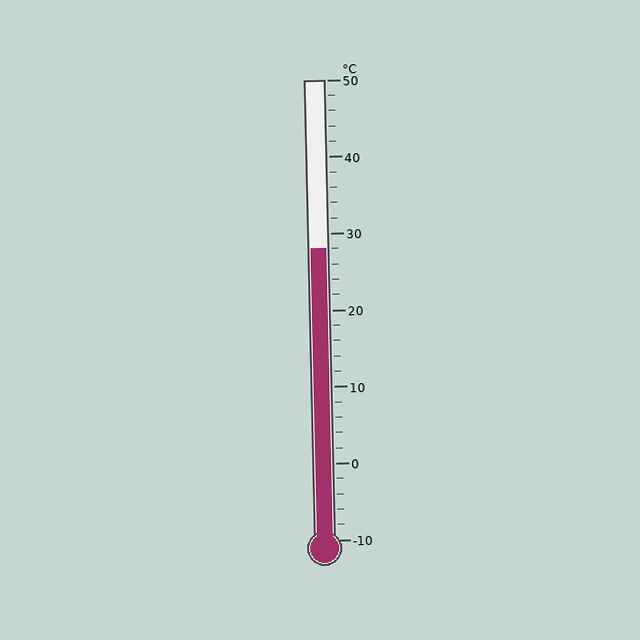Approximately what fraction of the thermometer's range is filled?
The thermometer is filled to approximately 65% of its range.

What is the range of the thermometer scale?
The thermometer scale ranges from -10°C to 50°C.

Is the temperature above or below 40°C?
The temperature is below 40°C.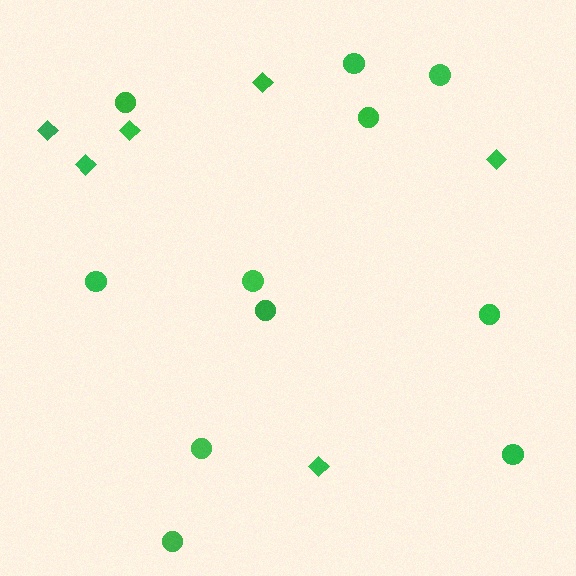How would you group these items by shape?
There are 2 groups: one group of circles (11) and one group of diamonds (6).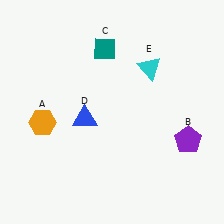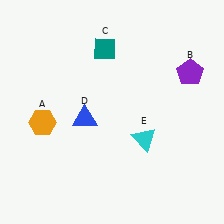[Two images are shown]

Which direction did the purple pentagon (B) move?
The purple pentagon (B) moved up.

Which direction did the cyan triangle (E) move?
The cyan triangle (E) moved down.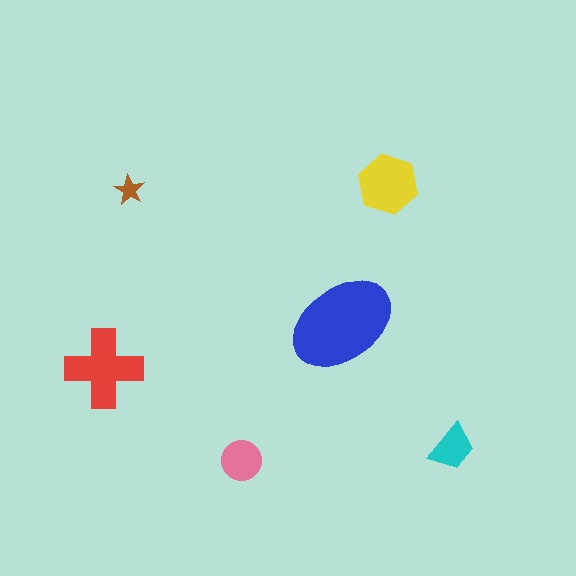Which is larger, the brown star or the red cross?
The red cross.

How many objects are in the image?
There are 6 objects in the image.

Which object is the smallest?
The brown star.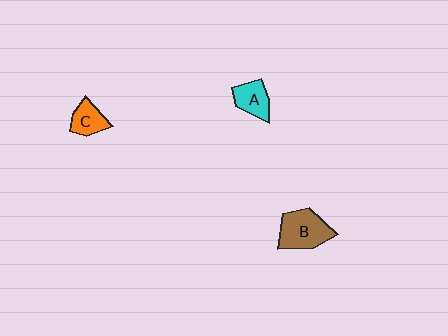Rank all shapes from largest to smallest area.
From largest to smallest: B (brown), A (cyan), C (orange).